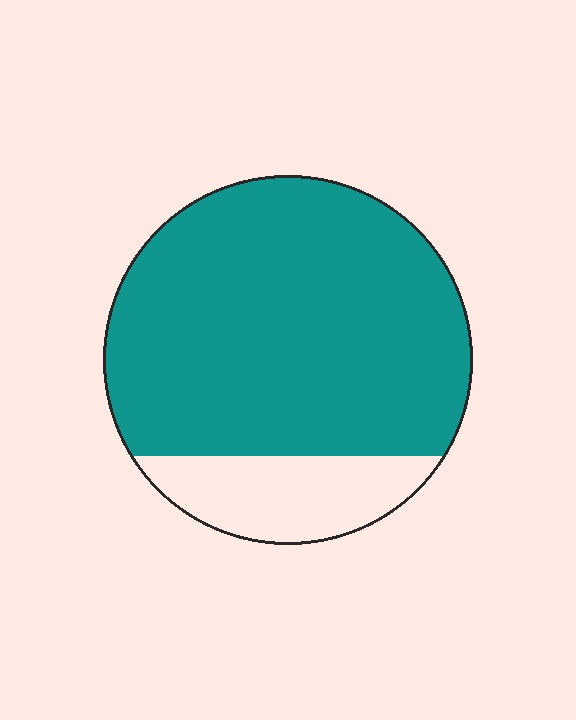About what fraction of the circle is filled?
About four fifths (4/5).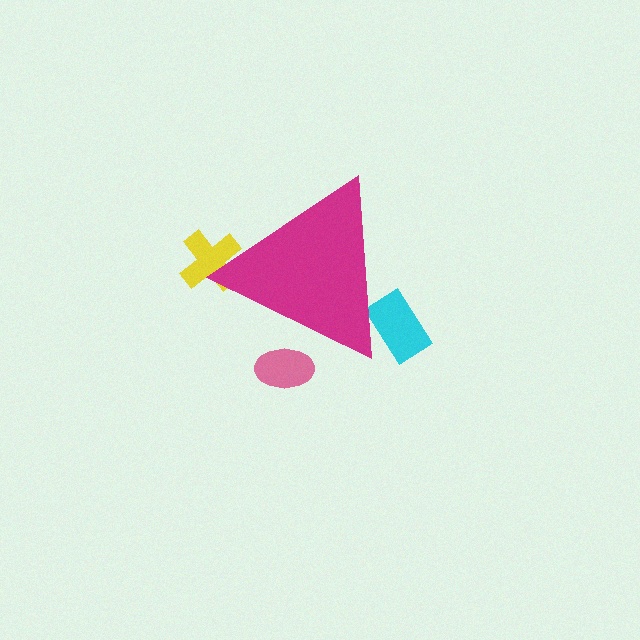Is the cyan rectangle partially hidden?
Yes, the cyan rectangle is partially hidden behind the magenta triangle.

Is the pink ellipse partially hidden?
Yes, the pink ellipse is partially hidden behind the magenta triangle.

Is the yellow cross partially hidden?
Yes, the yellow cross is partially hidden behind the magenta triangle.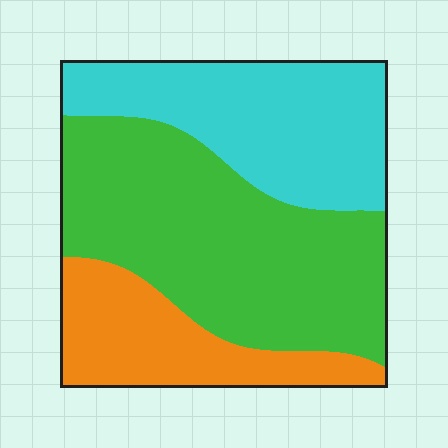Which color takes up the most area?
Green, at roughly 50%.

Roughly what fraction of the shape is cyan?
Cyan takes up about one third (1/3) of the shape.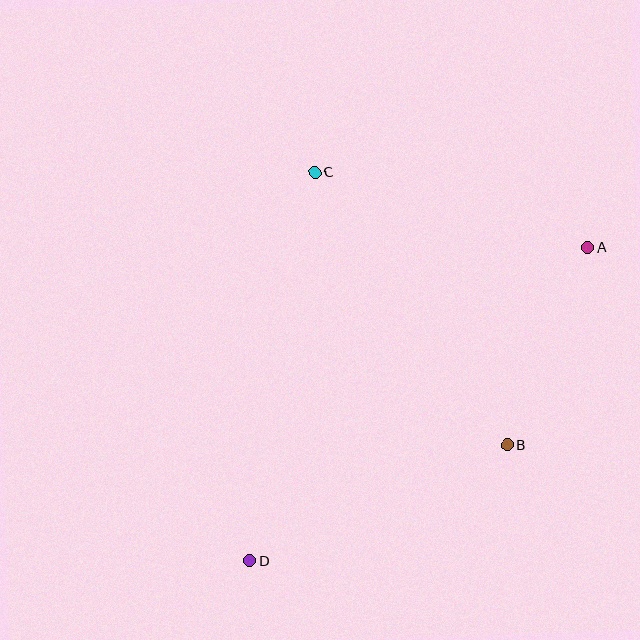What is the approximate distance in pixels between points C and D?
The distance between C and D is approximately 394 pixels.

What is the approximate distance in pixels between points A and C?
The distance between A and C is approximately 283 pixels.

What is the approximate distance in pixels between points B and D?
The distance between B and D is approximately 282 pixels.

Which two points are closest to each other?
Points A and B are closest to each other.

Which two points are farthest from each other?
Points A and D are farthest from each other.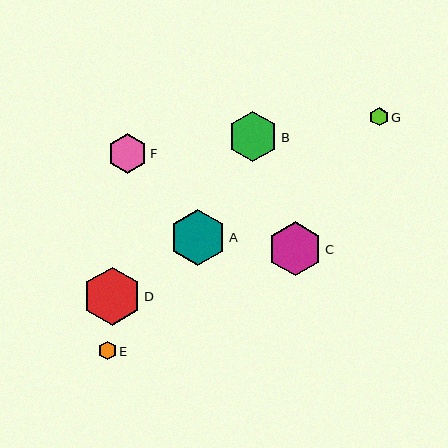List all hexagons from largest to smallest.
From largest to smallest: D, A, C, B, F, G, E.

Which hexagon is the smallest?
Hexagon E is the smallest with a size of approximately 19 pixels.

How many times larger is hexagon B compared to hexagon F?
Hexagon B is approximately 1.3 times the size of hexagon F.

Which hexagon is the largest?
Hexagon D is the largest with a size of approximately 58 pixels.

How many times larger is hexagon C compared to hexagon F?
Hexagon C is approximately 1.4 times the size of hexagon F.